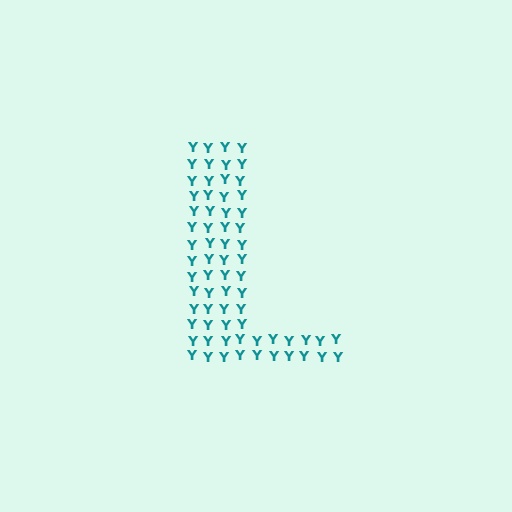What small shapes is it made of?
It is made of small letter Y's.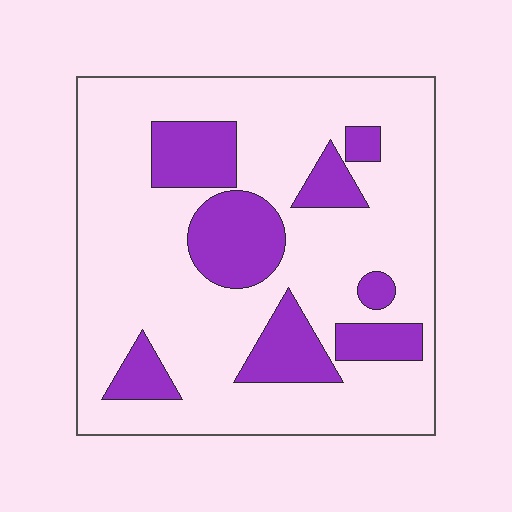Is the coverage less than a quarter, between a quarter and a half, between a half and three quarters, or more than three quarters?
Less than a quarter.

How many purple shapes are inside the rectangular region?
8.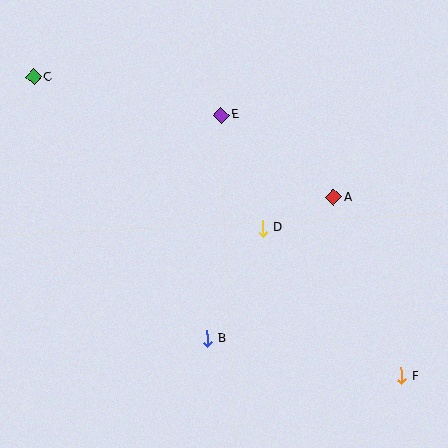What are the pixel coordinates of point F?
Point F is at (402, 376).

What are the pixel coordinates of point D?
Point D is at (263, 229).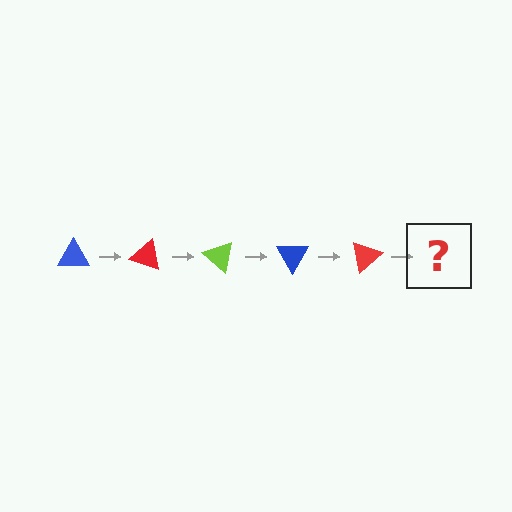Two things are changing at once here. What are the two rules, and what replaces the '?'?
The two rules are that it rotates 20 degrees each step and the color cycles through blue, red, and lime. The '?' should be a lime triangle, rotated 100 degrees from the start.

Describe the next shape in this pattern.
It should be a lime triangle, rotated 100 degrees from the start.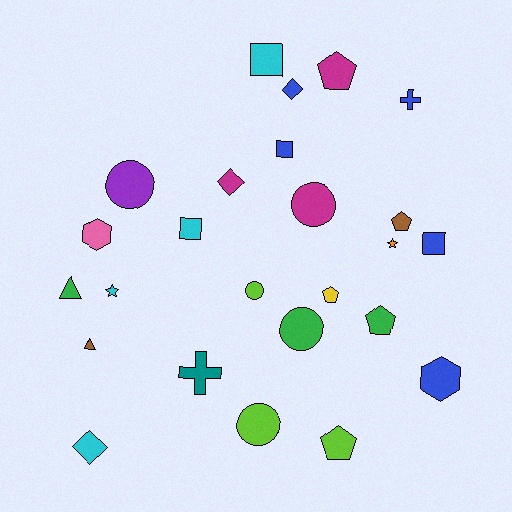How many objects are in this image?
There are 25 objects.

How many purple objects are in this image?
There is 1 purple object.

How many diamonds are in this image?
There are 3 diamonds.